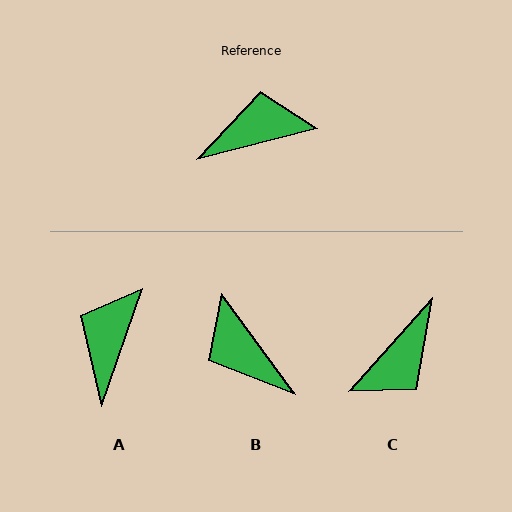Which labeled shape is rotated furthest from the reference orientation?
C, about 146 degrees away.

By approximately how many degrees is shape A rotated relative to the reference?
Approximately 56 degrees counter-clockwise.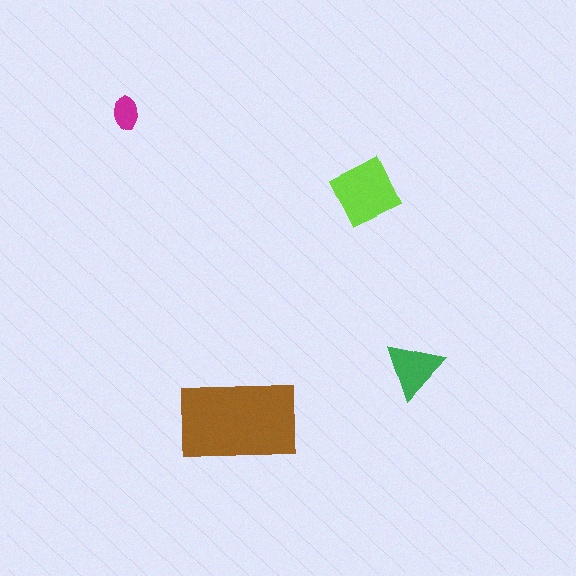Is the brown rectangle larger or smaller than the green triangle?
Larger.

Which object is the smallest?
The magenta ellipse.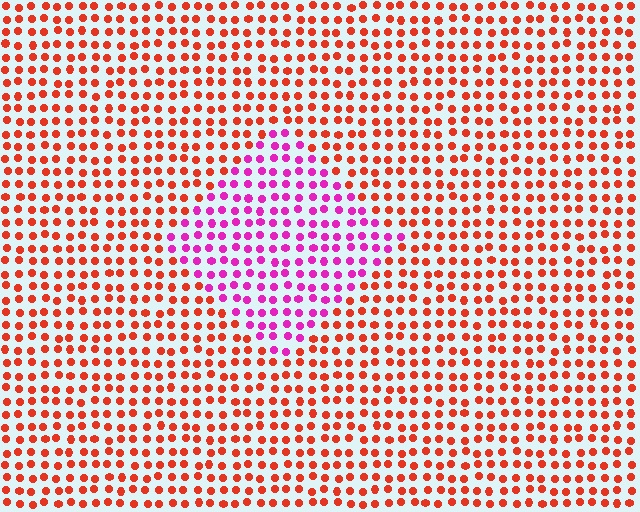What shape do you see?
I see a diamond.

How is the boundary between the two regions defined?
The boundary is defined purely by a slight shift in hue (about 54 degrees). Spacing, size, and orientation are identical on both sides.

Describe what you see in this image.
The image is filled with small red elements in a uniform arrangement. A diamond-shaped region is visible where the elements are tinted to a slightly different hue, forming a subtle color boundary.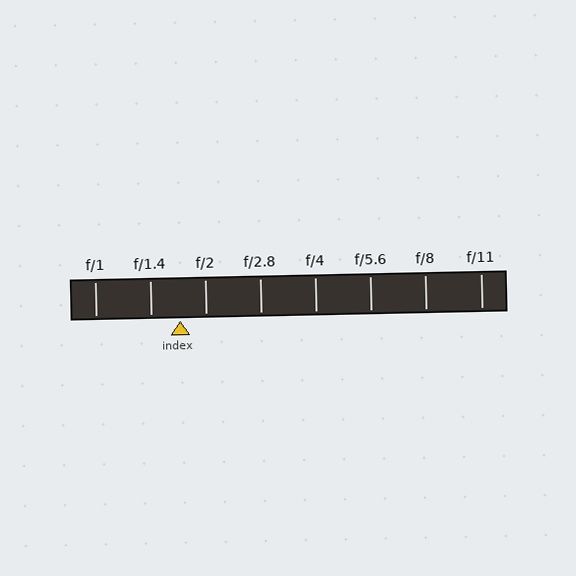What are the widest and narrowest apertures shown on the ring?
The widest aperture shown is f/1 and the narrowest is f/11.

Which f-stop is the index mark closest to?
The index mark is closest to f/2.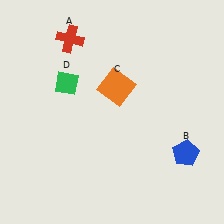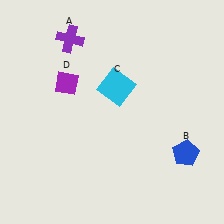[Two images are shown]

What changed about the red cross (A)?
In Image 1, A is red. In Image 2, it changed to purple.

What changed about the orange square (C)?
In Image 1, C is orange. In Image 2, it changed to cyan.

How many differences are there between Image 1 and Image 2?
There are 3 differences between the two images.